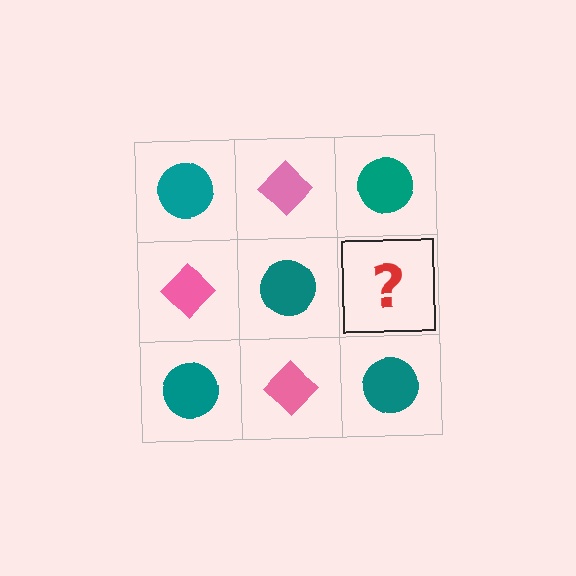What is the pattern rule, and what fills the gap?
The rule is that it alternates teal circle and pink diamond in a checkerboard pattern. The gap should be filled with a pink diamond.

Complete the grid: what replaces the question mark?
The question mark should be replaced with a pink diamond.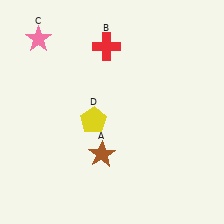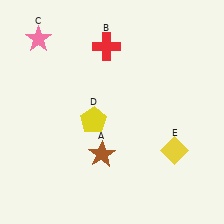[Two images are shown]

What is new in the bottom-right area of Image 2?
A yellow diamond (E) was added in the bottom-right area of Image 2.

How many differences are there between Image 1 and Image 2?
There is 1 difference between the two images.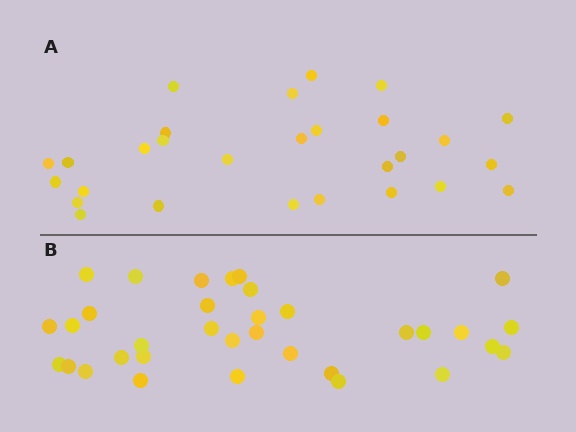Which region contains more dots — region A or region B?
Region B (the bottom region) has more dots.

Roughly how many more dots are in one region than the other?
Region B has about 6 more dots than region A.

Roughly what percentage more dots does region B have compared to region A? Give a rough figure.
About 20% more.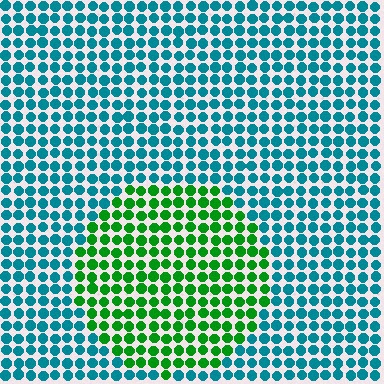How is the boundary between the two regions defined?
The boundary is defined purely by a slight shift in hue (about 59 degrees). Spacing, size, and orientation are identical on both sides.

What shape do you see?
I see a circle.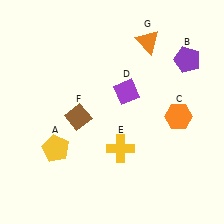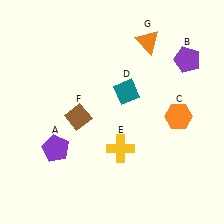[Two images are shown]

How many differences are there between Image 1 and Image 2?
There are 2 differences between the two images.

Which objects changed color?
A changed from yellow to purple. D changed from purple to teal.